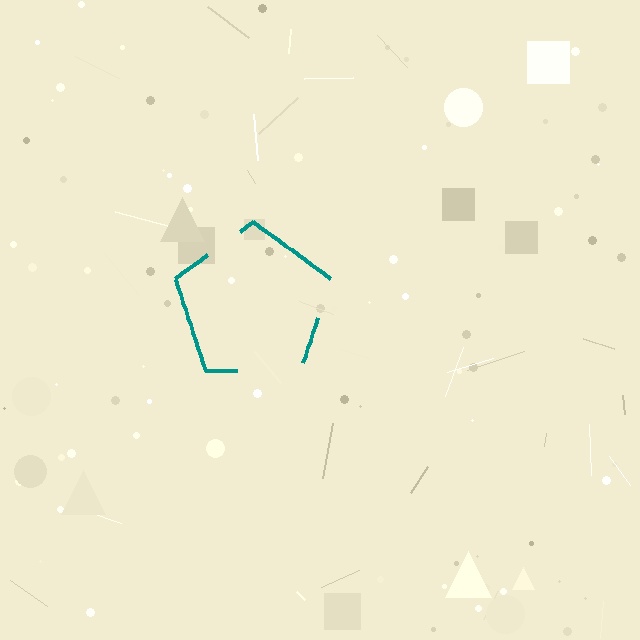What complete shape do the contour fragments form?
The contour fragments form a pentagon.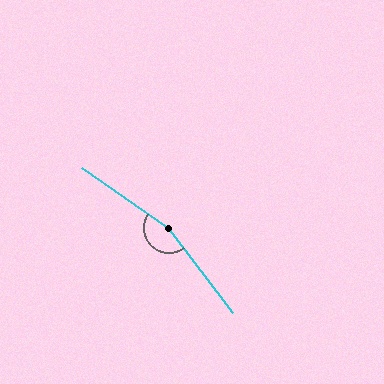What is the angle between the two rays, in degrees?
Approximately 162 degrees.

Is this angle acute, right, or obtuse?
It is obtuse.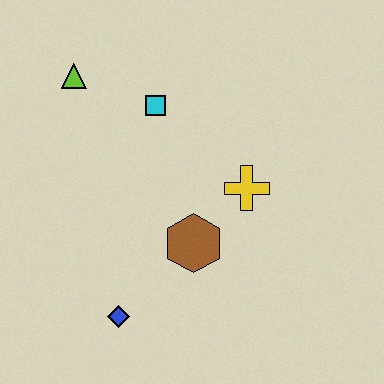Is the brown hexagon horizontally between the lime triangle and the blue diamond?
No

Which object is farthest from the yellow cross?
The lime triangle is farthest from the yellow cross.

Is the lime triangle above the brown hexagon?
Yes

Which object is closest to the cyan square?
The lime triangle is closest to the cyan square.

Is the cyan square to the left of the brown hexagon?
Yes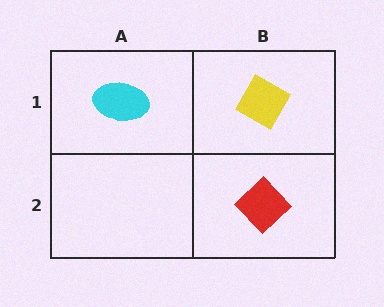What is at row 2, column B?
A red diamond.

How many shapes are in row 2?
1 shape.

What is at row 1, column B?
A yellow diamond.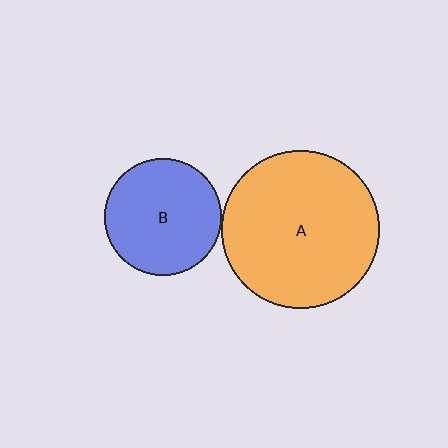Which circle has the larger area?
Circle A (orange).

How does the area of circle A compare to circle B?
Approximately 1.8 times.